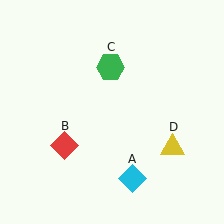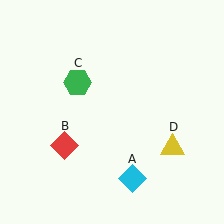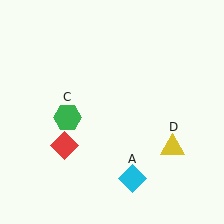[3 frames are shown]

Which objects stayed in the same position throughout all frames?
Cyan diamond (object A) and red diamond (object B) and yellow triangle (object D) remained stationary.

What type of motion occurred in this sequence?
The green hexagon (object C) rotated counterclockwise around the center of the scene.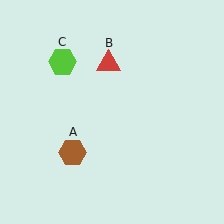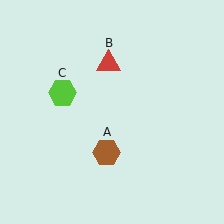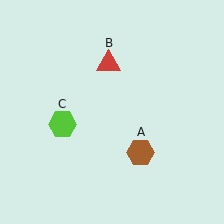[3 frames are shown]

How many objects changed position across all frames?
2 objects changed position: brown hexagon (object A), lime hexagon (object C).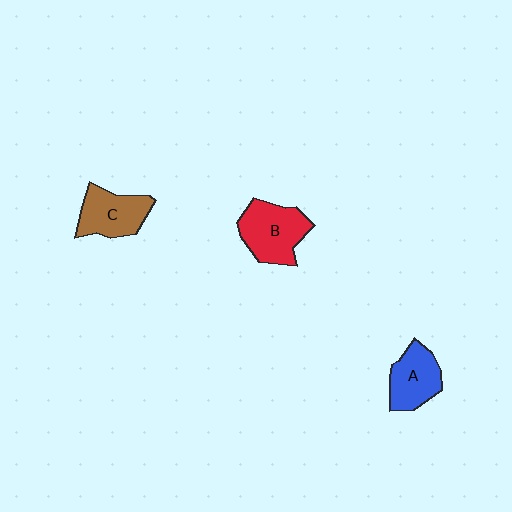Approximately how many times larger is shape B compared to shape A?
Approximately 1.2 times.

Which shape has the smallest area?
Shape A (blue).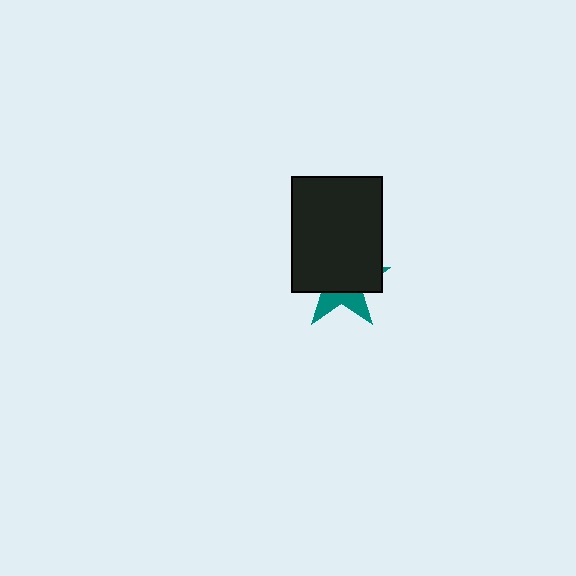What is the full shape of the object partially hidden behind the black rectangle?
The partially hidden object is a teal star.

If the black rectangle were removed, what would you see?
You would see the complete teal star.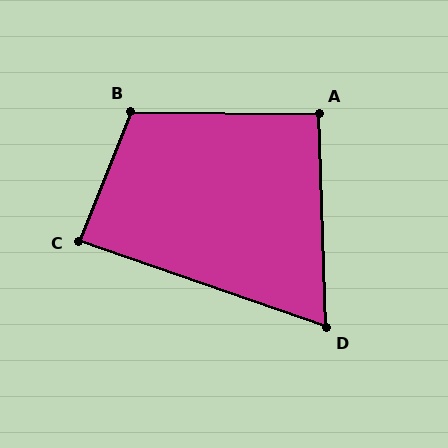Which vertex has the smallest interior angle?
D, at approximately 69 degrees.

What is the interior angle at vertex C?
Approximately 87 degrees (approximately right).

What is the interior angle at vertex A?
Approximately 93 degrees (approximately right).